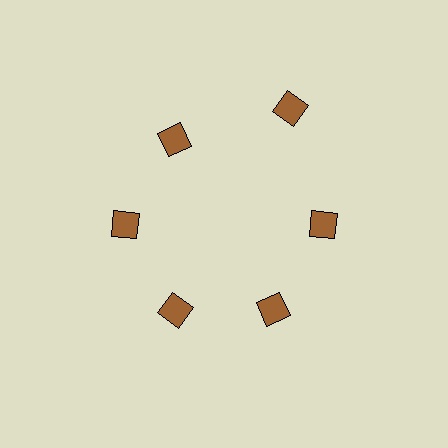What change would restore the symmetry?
The symmetry would be restored by moving it inward, back onto the ring so that all 6 diamonds sit at equal angles and equal distance from the center.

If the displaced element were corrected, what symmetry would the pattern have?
It would have 6-fold rotational symmetry — the pattern would map onto itself every 60 degrees.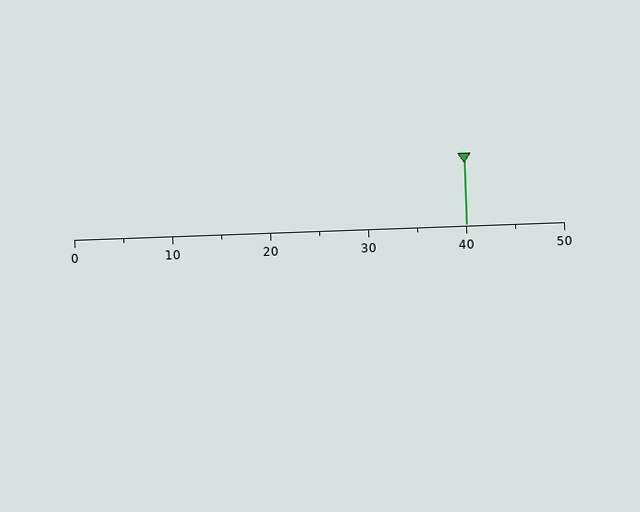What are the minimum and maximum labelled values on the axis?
The axis runs from 0 to 50.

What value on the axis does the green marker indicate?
The marker indicates approximately 40.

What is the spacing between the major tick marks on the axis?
The major ticks are spaced 10 apart.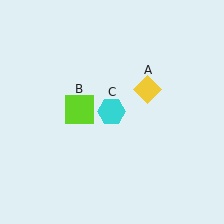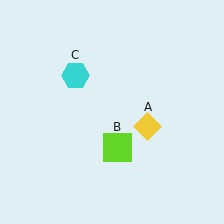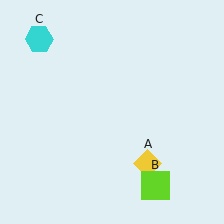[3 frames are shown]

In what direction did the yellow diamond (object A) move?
The yellow diamond (object A) moved down.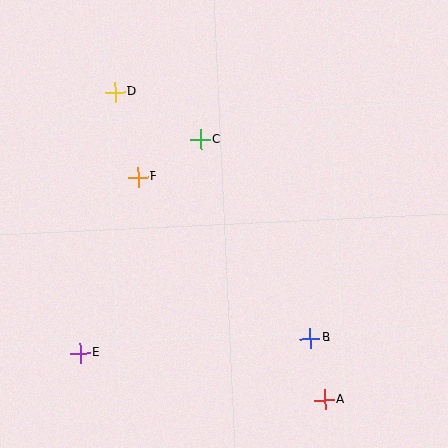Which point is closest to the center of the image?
Point C at (200, 140) is closest to the center.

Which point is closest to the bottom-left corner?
Point E is closest to the bottom-left corner.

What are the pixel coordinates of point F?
Point F is at (138, 177).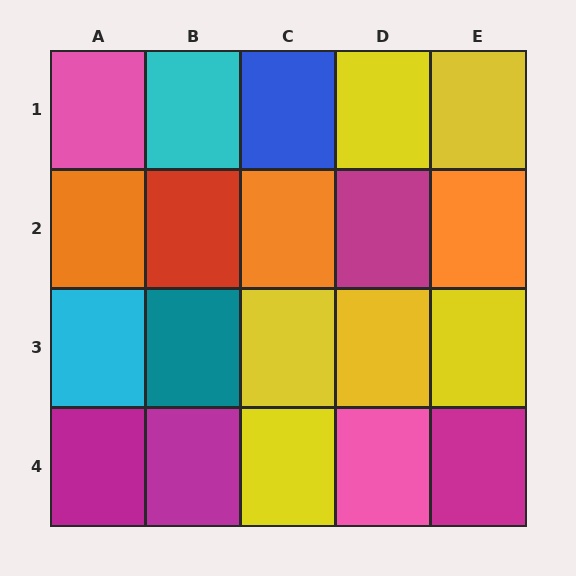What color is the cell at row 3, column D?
Yellow.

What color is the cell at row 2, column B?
Red.